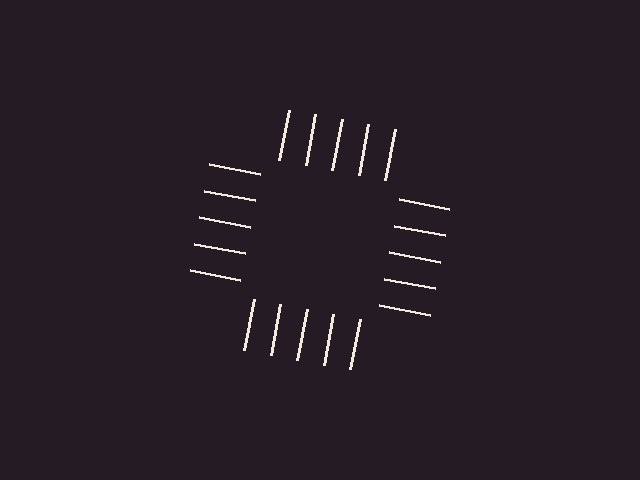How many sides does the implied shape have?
4 sides — the line-ends trace a square.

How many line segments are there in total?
20 — 5 along each of the 4 edges.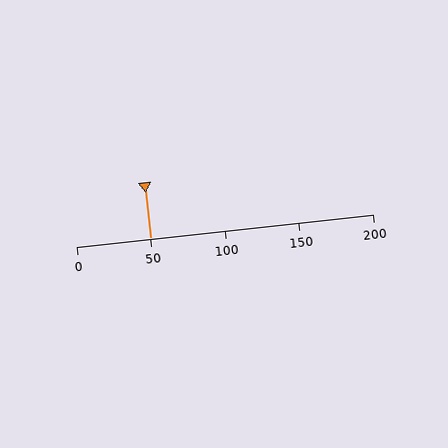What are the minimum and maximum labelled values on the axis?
The axis runs from 0 to 200.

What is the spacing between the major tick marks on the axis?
The major ticks are spaced 50 apart.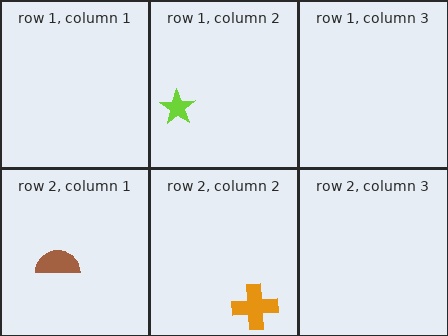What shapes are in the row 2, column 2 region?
The orange cross.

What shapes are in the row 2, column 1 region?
The brown semicircle.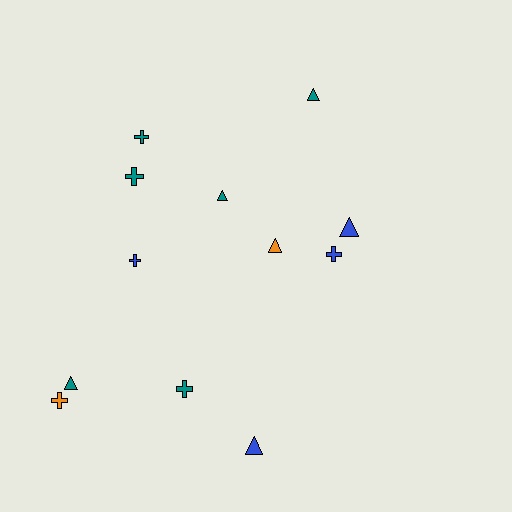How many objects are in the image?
There are 12 objects.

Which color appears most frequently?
Teal, with 6 objects.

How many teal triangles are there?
There are 3 teal triangles.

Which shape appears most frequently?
Cross, with 6 objects.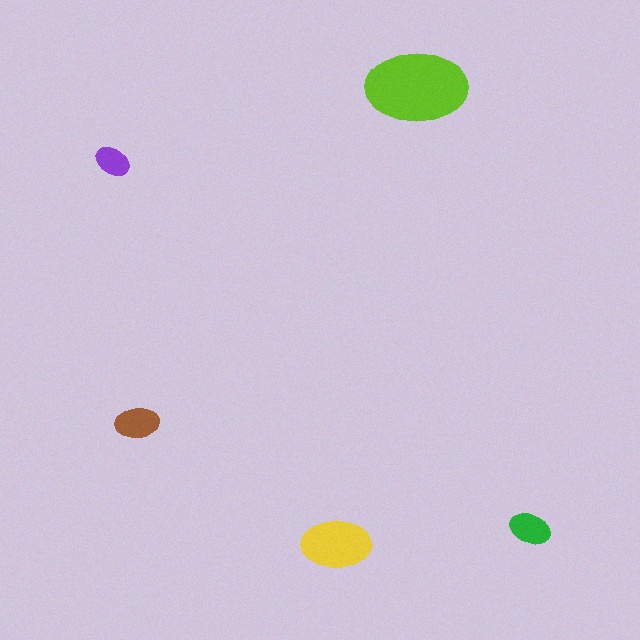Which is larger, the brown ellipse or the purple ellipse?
The brown one.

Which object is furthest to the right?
The green ellipse is rightmost.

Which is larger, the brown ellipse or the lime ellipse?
The lime one.